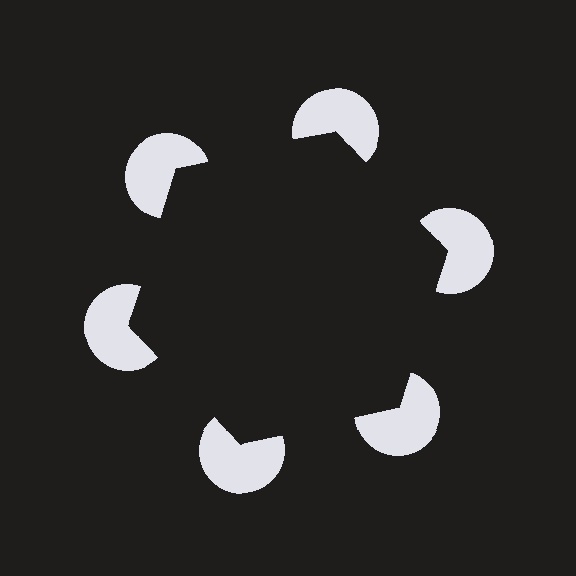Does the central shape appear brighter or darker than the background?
It typically appears slightly darker than the background, even though no actual brightness change is drawn.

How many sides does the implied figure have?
6 sides.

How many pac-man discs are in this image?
There are 6 — one at each vertex of the illusory hexagon.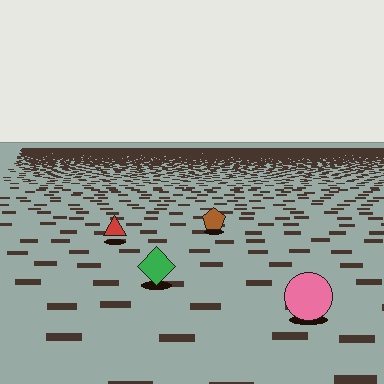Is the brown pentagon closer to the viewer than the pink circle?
No. The pink circle is closer — you can tell from the texture gradient: the ground texture is coarser near it.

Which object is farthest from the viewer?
The brown pentagon is farthest from the viewer. It appears smaller and the ground texture around it is denser.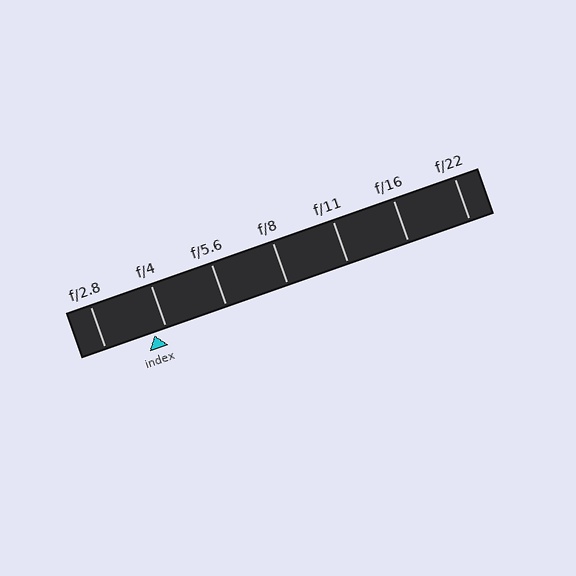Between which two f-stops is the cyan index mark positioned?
The index mark is between f/2.8 and f/4.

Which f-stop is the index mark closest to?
The index mark is closest to f/4.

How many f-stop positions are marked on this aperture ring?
There are 7 f-stop positions marked.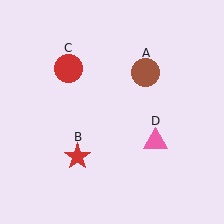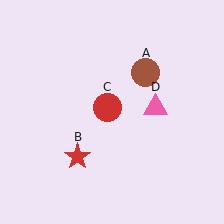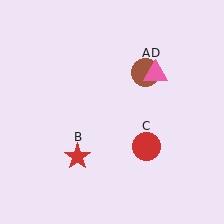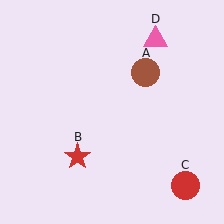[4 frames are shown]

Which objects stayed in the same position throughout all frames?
Brown circle (object A) and red star (object B) remained stationary.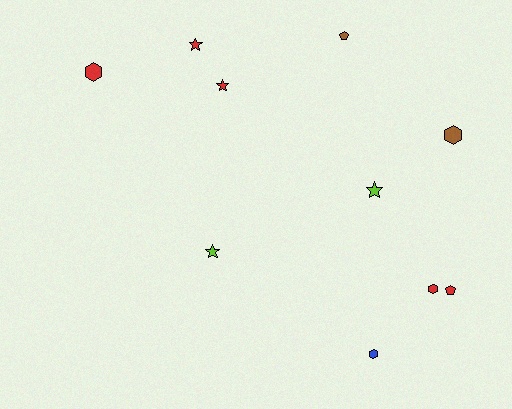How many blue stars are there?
There are no blue stars.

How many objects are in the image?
There are 10 objects.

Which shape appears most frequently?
Star, with 4 objects.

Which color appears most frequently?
Red, with 5 objects.